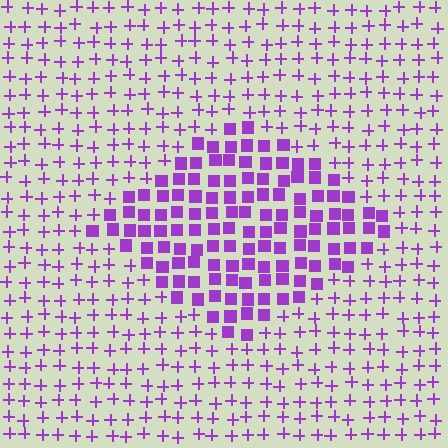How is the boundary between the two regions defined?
The boundary is defined by a change in element shape: squares inside vs. plus signs outside. All elements share the same color and spacing.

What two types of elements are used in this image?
The image uses squares inside the diamond region and plus signs outside it.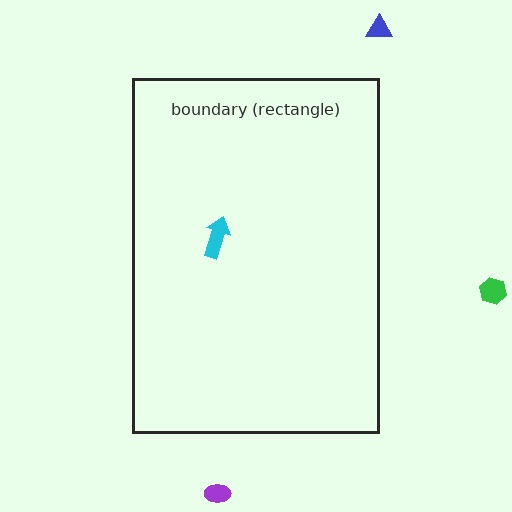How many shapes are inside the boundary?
1 inside, 3 outside.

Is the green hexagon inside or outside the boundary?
Outside.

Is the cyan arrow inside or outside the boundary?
Inside.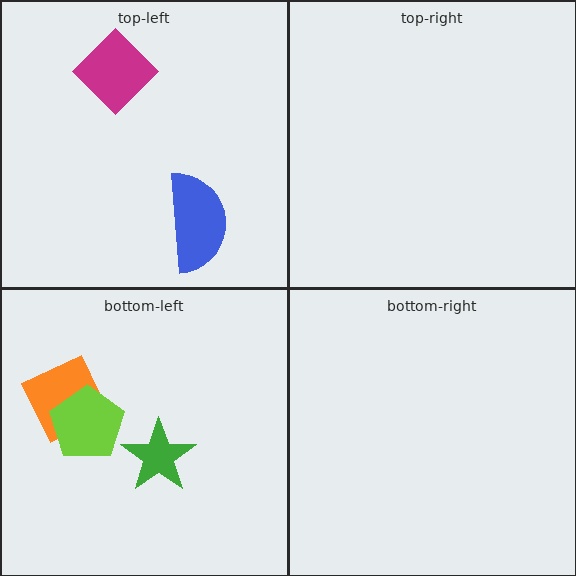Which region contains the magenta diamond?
The top-left region.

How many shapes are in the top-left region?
2.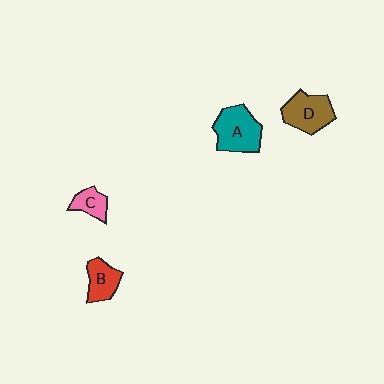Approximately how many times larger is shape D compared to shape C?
Approximately 1.9 times.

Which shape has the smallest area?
Shape C (pink).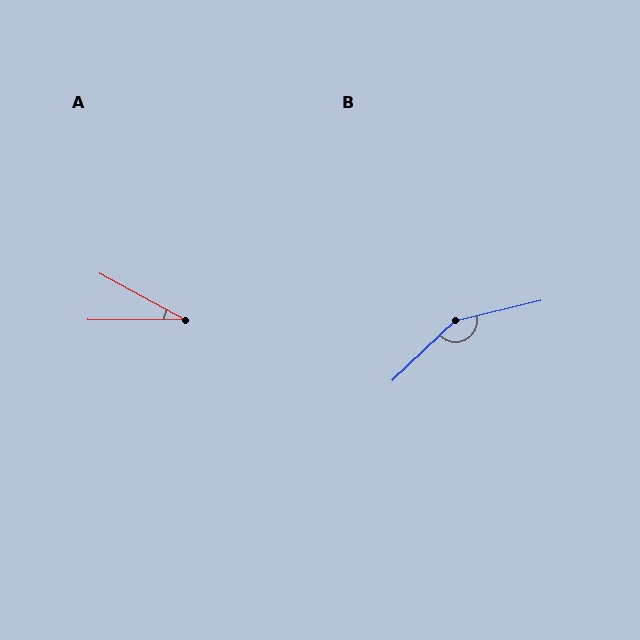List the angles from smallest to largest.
A (28°), B (150°).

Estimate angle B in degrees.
Approximately 150 degrees.